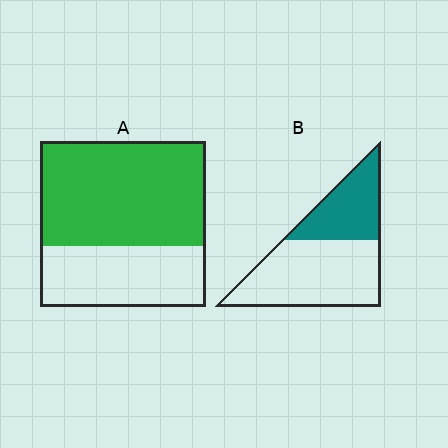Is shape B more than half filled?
No.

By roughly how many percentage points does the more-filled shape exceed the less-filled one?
By roughly 30 percentage points (A over B).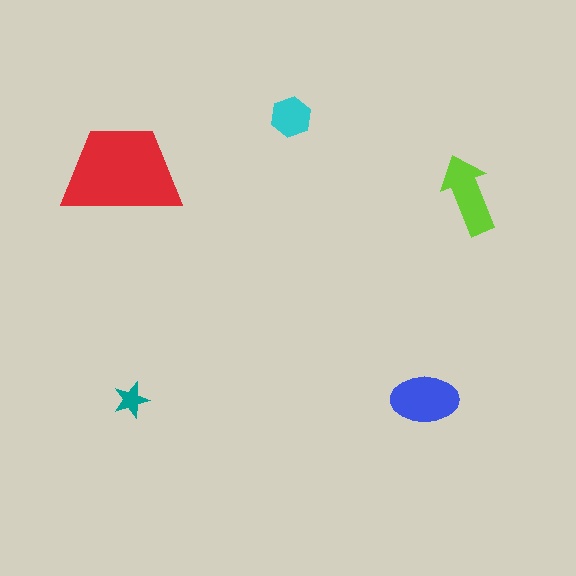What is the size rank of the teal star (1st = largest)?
5th.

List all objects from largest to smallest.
The red trapezoid, the blue ellipse, the lime arrow, the cyan hexagon, the teal star.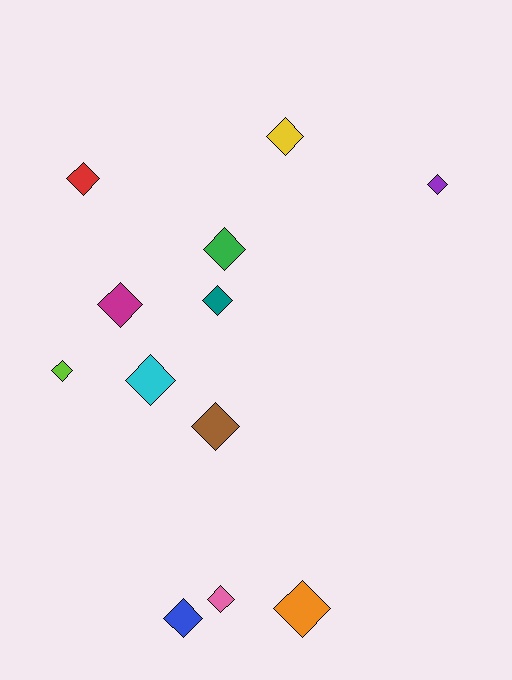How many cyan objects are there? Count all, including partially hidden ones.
There is 1 cyan object.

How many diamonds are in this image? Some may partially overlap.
There are 12 diamonds.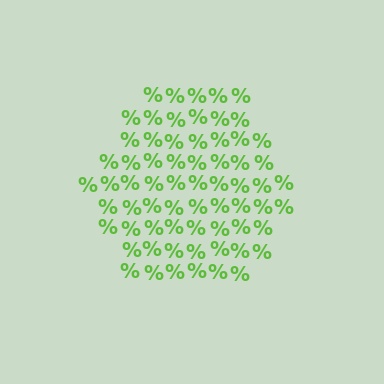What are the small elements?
The small elements are percent signs.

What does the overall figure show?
The overall figure shows a hexagon.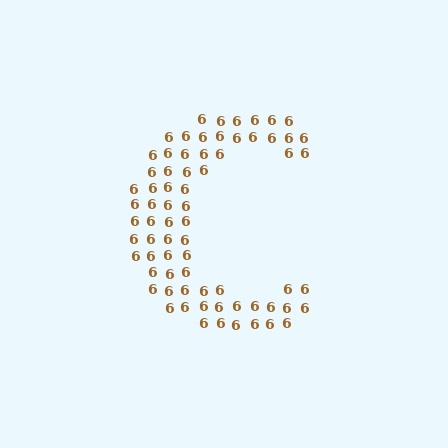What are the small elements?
The small elements are digit 6's.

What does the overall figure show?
The overall figure shows the letter C.